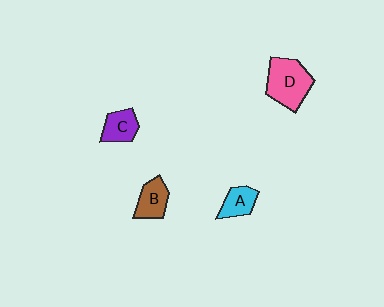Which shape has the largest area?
Shape D (pink).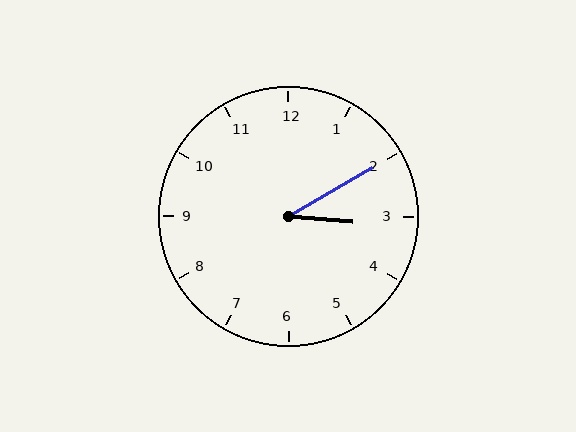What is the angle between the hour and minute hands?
Approximately 35 degrees.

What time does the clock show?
3:10.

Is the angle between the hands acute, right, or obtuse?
It is acute.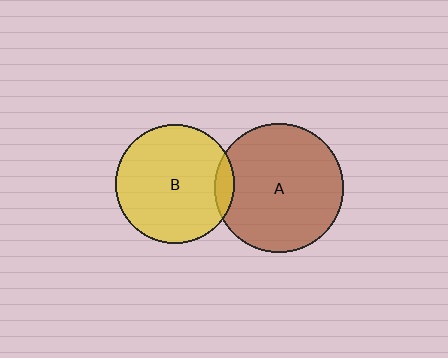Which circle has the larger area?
Circle A (brown).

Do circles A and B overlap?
Yes.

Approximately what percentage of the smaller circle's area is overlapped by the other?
Approximately 10%.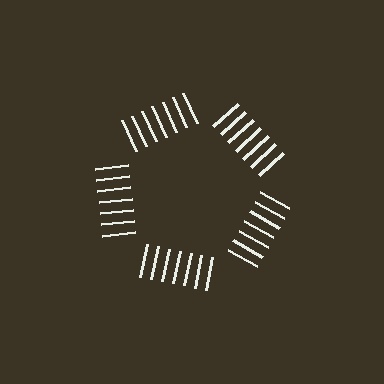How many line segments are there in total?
35 — 7 along each of the 5 edges.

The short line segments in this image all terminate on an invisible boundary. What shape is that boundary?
An illusory pentagon — the line segments terminate on its edges but no continuous stroke is drawn.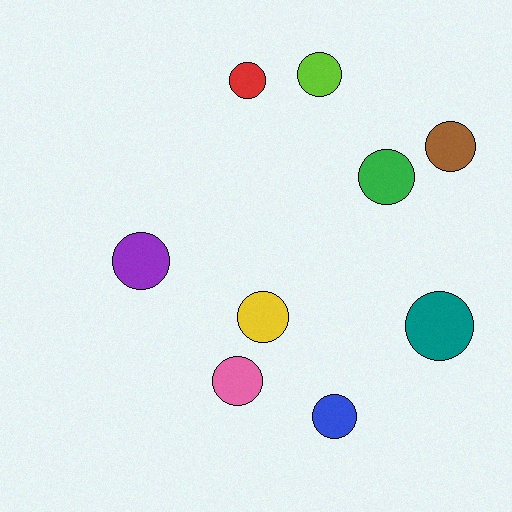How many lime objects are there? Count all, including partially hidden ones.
There is 1 lime object.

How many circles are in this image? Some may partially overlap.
There are 9 circles.